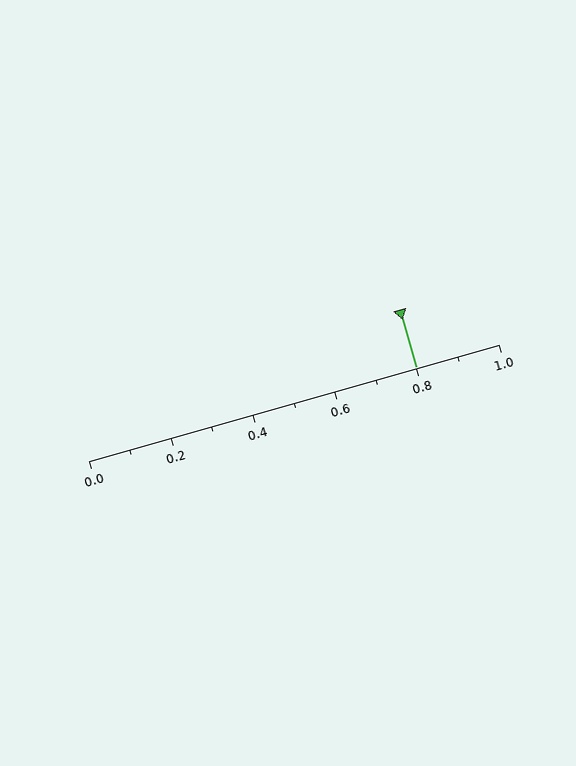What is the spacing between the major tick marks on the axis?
The major ticks are spaced 0.2 apart.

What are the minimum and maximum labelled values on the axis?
The axis runs from 0.0 to 1.0.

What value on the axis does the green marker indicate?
The marker indicates approximately 0.8.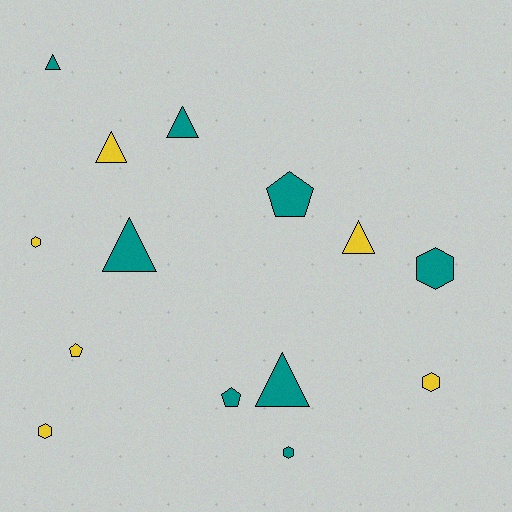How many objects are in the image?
There are 14 objects.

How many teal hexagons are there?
There are 2 teal hexagons.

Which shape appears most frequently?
Triangle, with 6 objects.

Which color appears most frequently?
Teal, with 8 objects.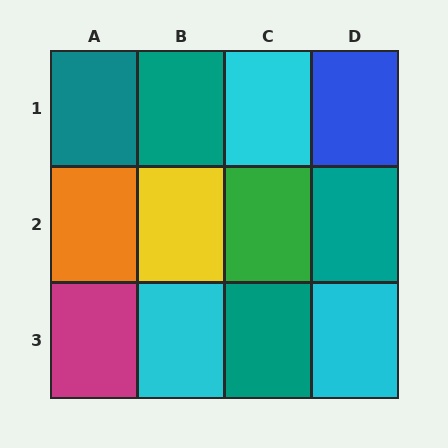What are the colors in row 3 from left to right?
Magenta, cyan, teal, cyan.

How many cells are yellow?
1 cell is yellow.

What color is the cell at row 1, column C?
Cyan.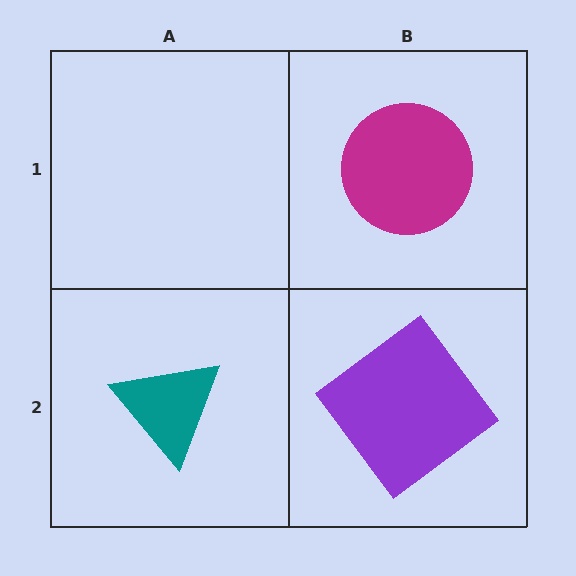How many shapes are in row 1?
1 shape.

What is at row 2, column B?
A purple diamond.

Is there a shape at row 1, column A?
No, that cell is empty.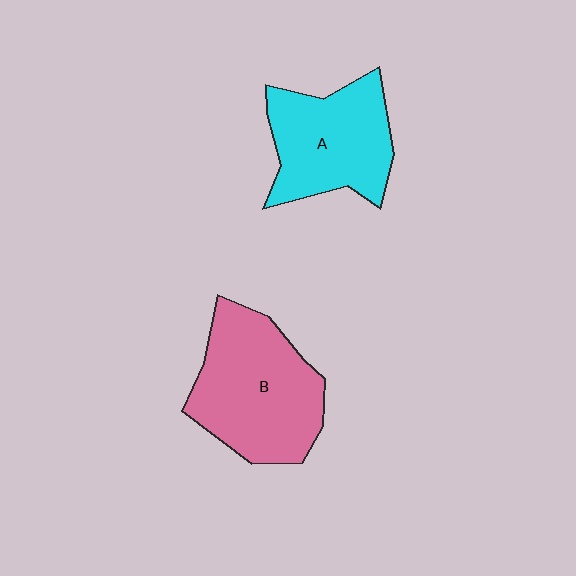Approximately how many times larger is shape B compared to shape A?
Approximately 1.2 times.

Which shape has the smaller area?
Shape A (cyan).